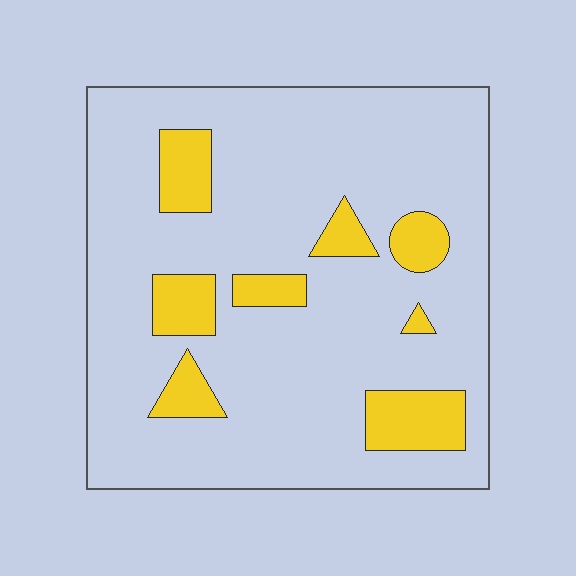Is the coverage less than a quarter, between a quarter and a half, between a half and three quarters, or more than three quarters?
Less than a quarter.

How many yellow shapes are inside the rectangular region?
8.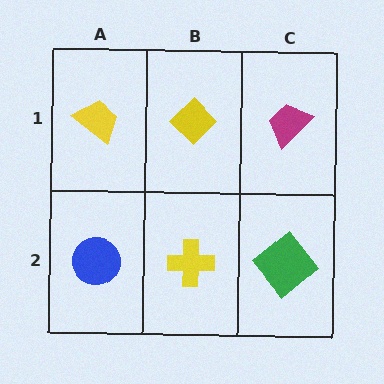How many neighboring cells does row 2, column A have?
2.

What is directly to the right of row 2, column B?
A green diamond.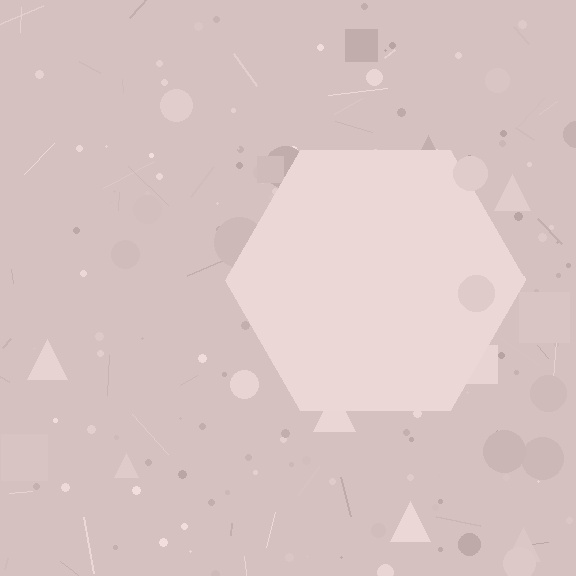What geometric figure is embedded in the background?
A hexagon is embedded in the background.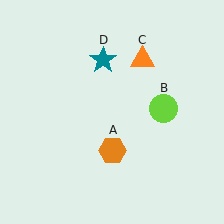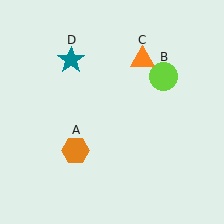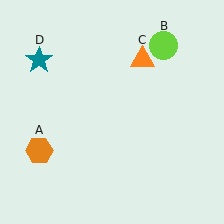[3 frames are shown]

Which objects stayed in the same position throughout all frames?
Orange triangle (object C) remained stationary.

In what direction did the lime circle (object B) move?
The lime circle (object B) moved up.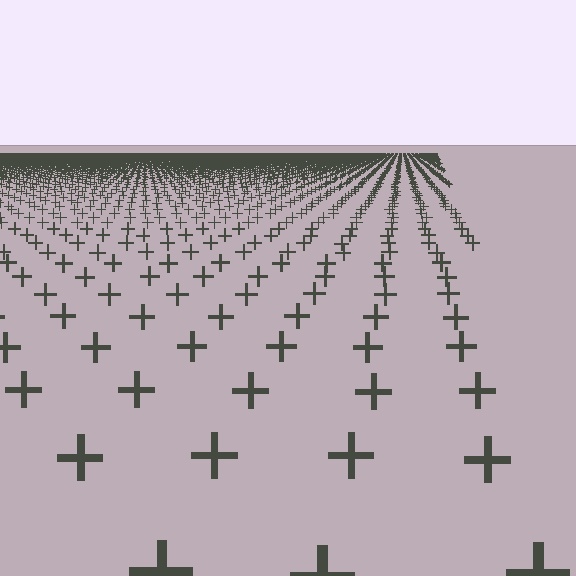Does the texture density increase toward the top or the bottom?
Density increases toward the top.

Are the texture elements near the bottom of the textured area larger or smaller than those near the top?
Larger. Near the bottom, elements are closer to the viewer and appear at a bigger on-screen size.